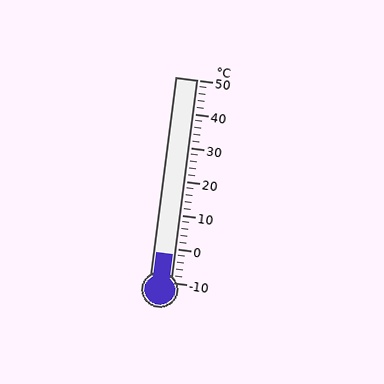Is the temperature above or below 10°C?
The temperature is below 10°C.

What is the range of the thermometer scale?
The thermometer scale ranges from -10°C to 50°C.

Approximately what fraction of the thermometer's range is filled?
The thermometer is filled to approximately 15% of its range.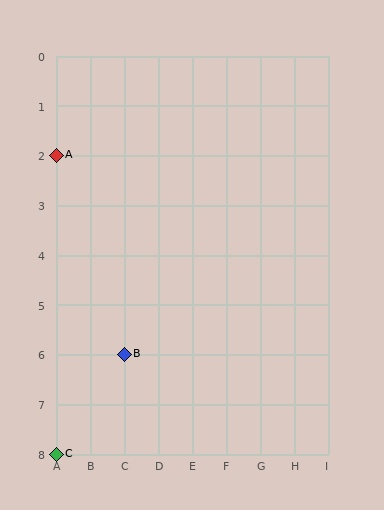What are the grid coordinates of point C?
Point C is at grid coordinates (A, 8).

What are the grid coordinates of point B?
Point B is at grid coordinates (C, 6).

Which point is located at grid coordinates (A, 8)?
Point C is at (A, 8).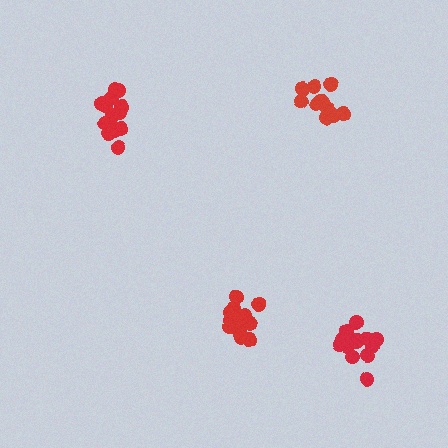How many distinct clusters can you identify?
There are 4 distinct clusters.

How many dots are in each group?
Group 1: 14 dots, Group 2: 11 dots, Group 3: 14 dots, Group 4: 16 dots (55 total).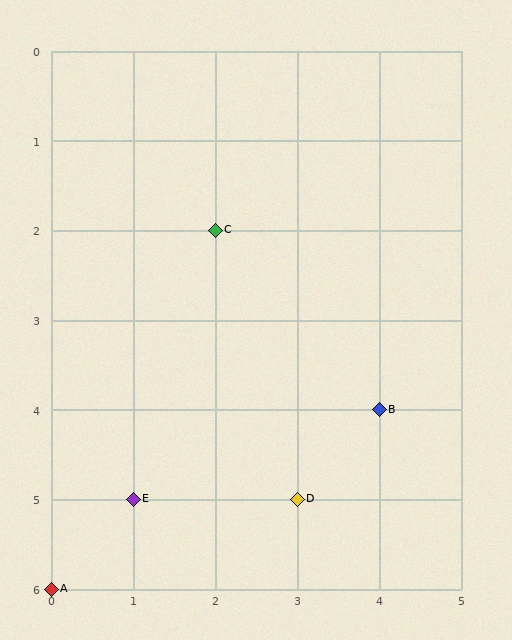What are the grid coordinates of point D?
Point D is at grid coordinates (3, 5).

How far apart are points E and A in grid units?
Points E and A are 1 column and 1 row apart (about 1.4 grid units diagonally).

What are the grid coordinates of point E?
Point E is at grid coordinates (1, 5).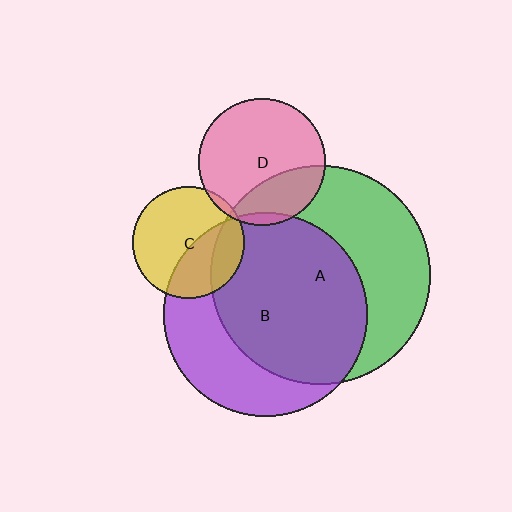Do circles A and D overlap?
Yes.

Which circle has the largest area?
Circle A (green).